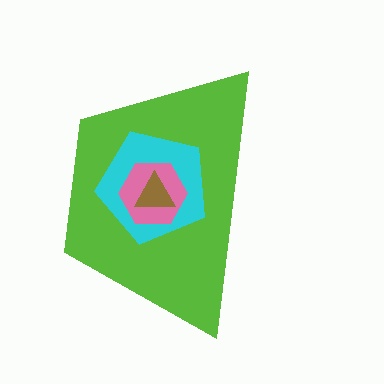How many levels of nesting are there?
4.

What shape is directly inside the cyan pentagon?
The pink hexagon.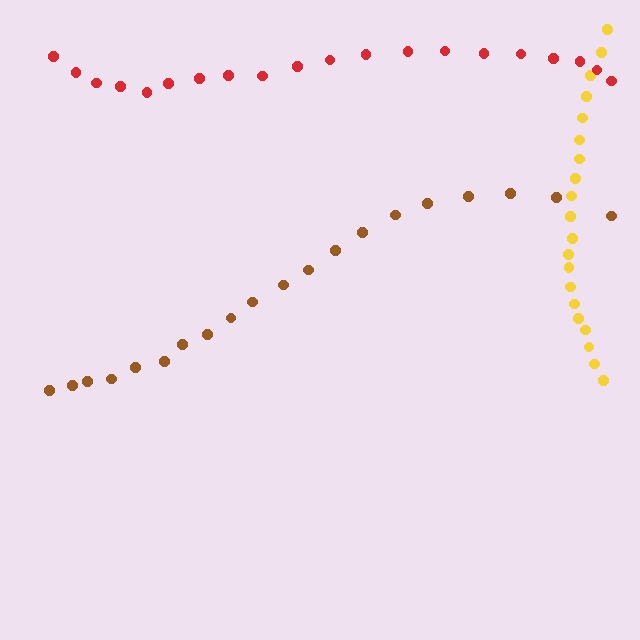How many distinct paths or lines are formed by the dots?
There are 3 distinct paths.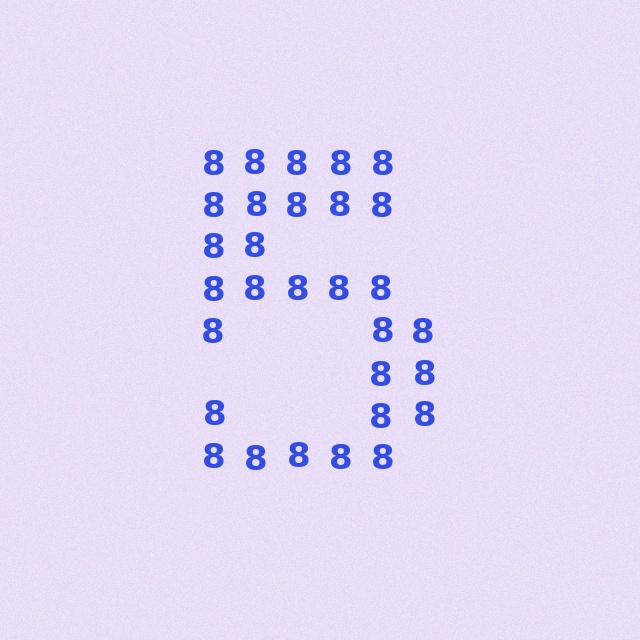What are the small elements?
The small elements are digit 8's.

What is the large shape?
The large shape is the digit 5.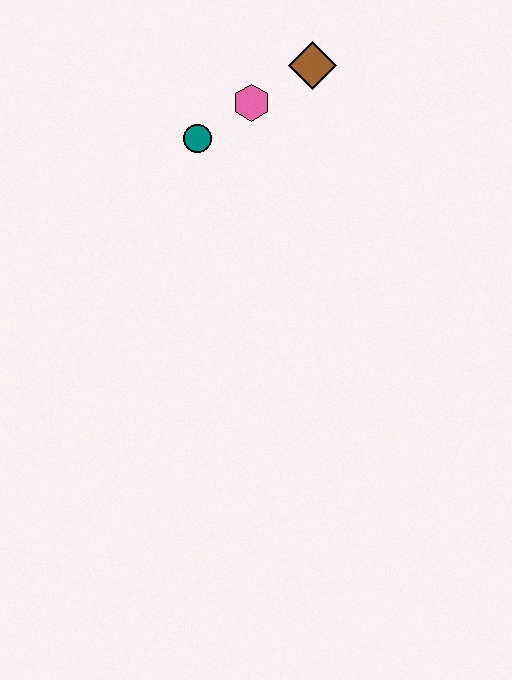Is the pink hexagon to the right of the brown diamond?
No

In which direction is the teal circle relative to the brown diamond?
The teal circle is to the left of the brown diamond.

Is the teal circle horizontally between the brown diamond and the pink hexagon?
No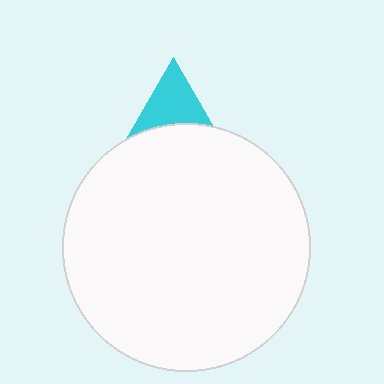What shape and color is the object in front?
The object in front is a white circle.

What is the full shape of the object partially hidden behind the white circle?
The partially hidden object is a cyan triangle.